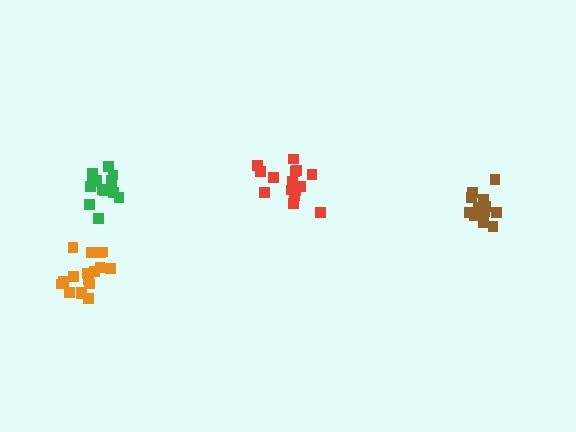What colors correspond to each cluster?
The clusters are colored: orange, green, red, brown.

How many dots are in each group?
Group 1: 17 dots, Group 2: 14 dots, Group 3: 16 dots, Group 4: 14 dots (61 total).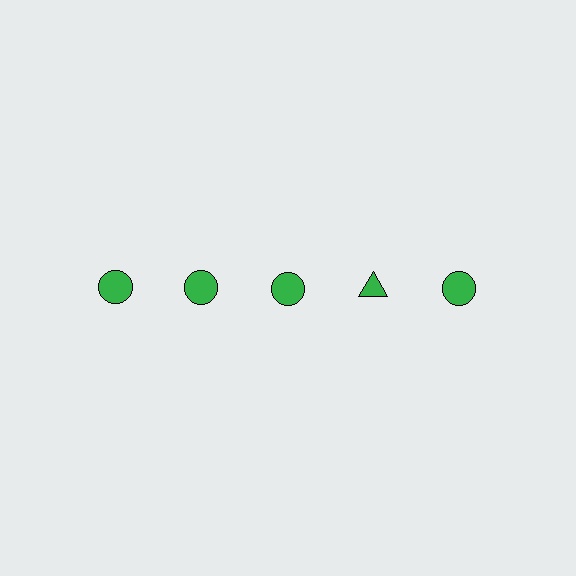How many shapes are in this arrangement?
There are 5 shapes arranged in a grid pattern.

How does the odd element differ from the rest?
It has a different shape: triangle instead of circle.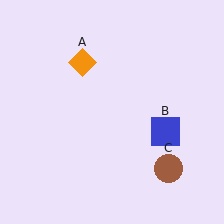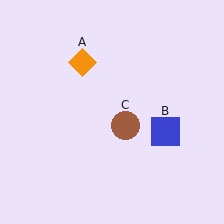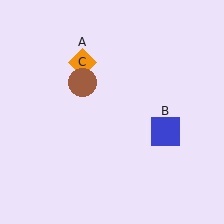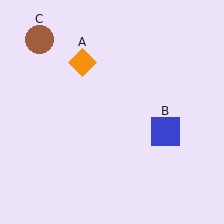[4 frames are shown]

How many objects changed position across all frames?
1 object changed position: brown circle (object C).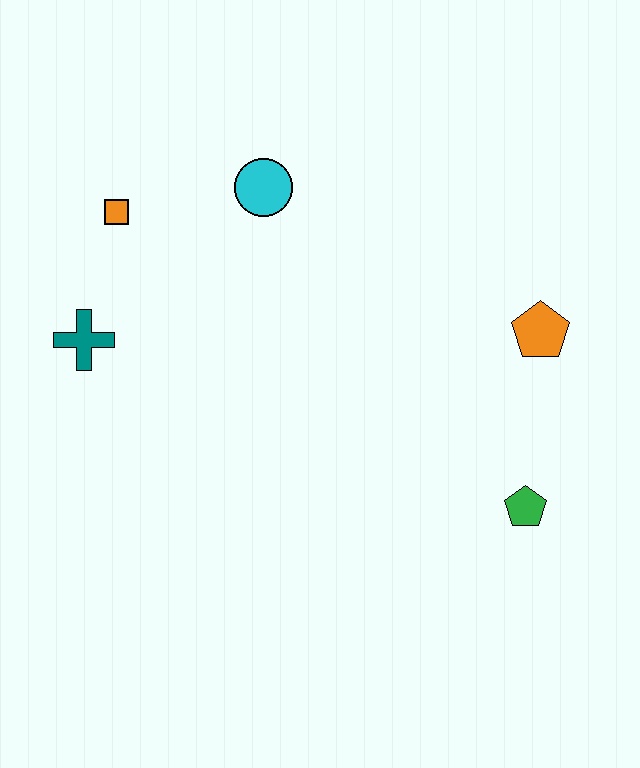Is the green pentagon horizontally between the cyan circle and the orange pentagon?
Yes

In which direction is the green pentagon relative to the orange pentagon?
The green pentagon is below the orange pentagon.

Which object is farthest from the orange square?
The green pentagon is farthest from the orange square.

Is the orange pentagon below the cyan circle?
Yes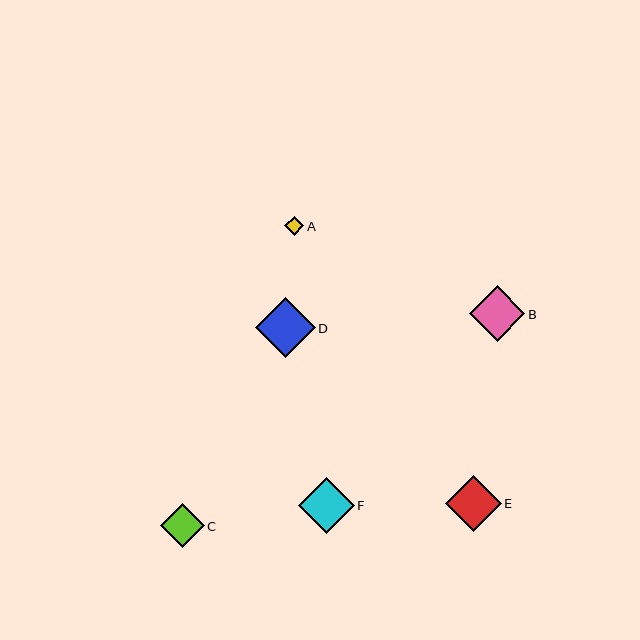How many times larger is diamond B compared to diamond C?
Diamond B is approximately 1.2 times the size of diamond C.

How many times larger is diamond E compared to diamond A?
Diamond E is approximately 2.9 times the size of diamond A.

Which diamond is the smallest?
Diamond A is the smallest with a size of approximately 19 pixels.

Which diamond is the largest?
Diamond D is the largest with a size of approximately 60 pixels.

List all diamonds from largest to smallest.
From largest to smallest: D, E, F, B, C, A.